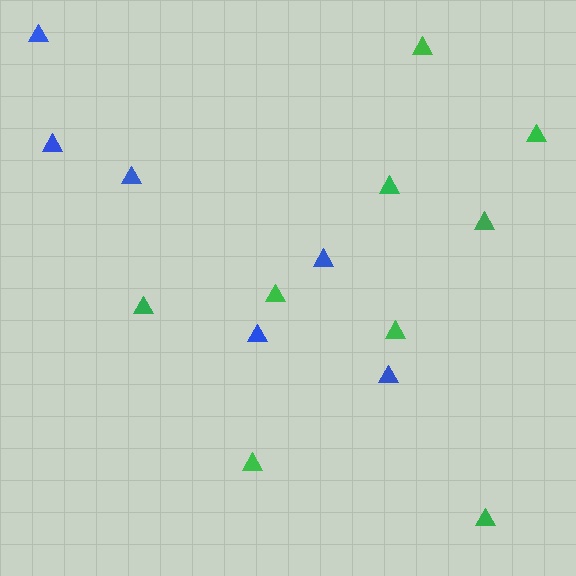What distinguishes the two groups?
There are 2 groups: one group of green triangles (9) and one group of blue triangles (6).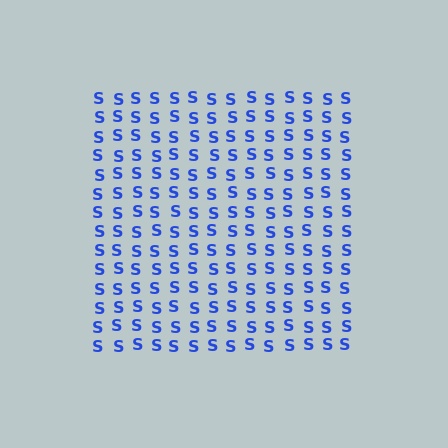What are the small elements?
The small elements are letter S's.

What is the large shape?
The large shape is a square.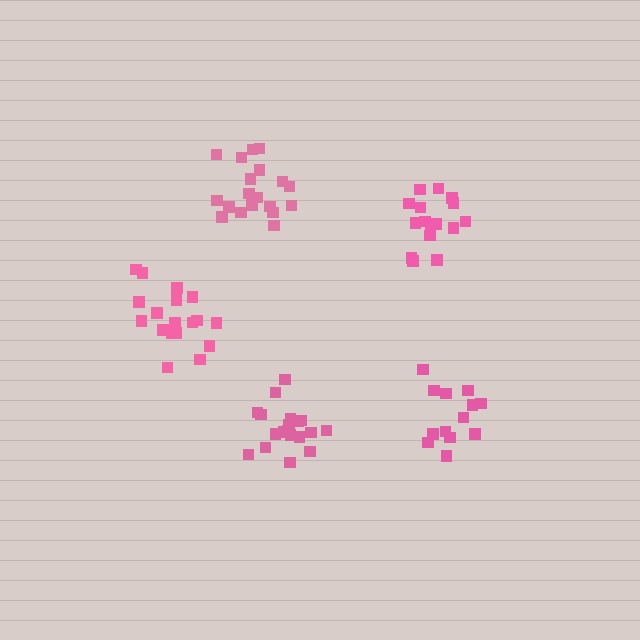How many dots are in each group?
Group 1: 18 dots, Group 2: 19 dots, Group 3: 19 dots, Group 4: 16 dots, Group 5: 14 dots (86 total).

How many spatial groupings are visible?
There are 5 spatial groupings.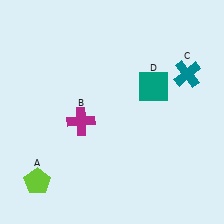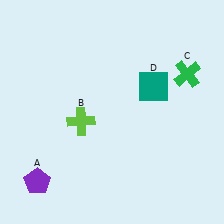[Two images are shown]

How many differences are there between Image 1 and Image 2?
There are 3 differences between the two images.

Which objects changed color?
A changed from lime to purple. B changed from magenta to lime. C changed from teal to green.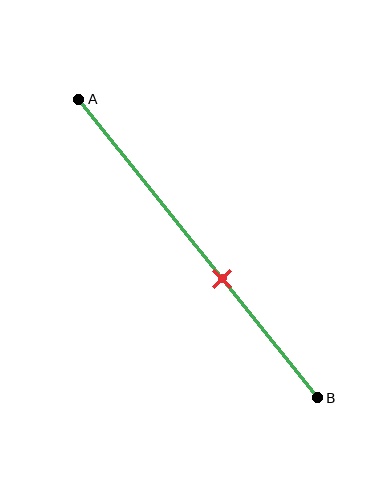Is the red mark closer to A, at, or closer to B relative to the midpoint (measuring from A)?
The red mark is closer to point B than the midpoint of segment AB.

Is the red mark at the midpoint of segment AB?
No, the mark is at about 60% from A, not at the 50% midpoint.